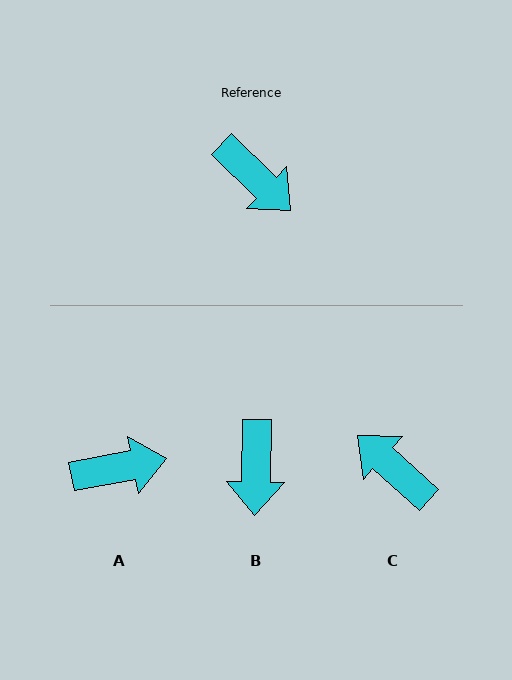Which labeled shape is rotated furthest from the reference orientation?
C, about 179 degrees away.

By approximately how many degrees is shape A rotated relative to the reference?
Approximately 55 degrees counter-clockwise.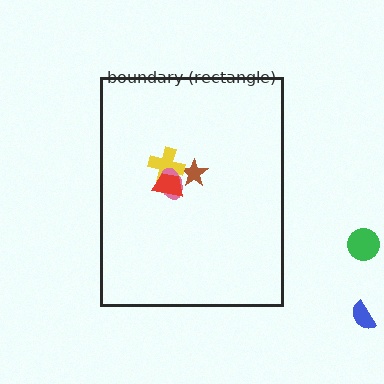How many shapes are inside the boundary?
4 inside, 2 outside.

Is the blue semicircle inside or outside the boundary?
Outside.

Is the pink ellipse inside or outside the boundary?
Inside.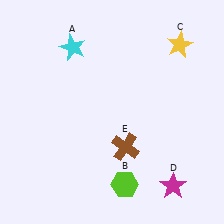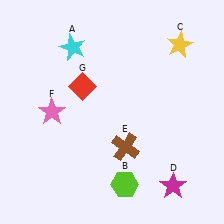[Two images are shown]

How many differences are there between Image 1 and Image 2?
There are 2 differences between the two images.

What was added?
A pink star (F), a red diamond (G) were added in Image 2.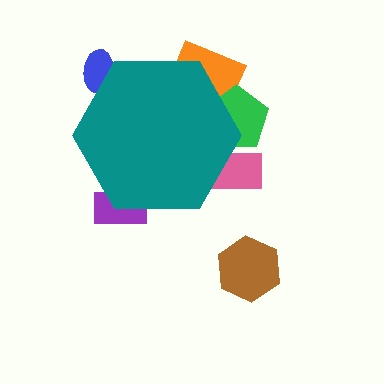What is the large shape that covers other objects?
A teal hexagon.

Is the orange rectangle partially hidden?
Yes, the orange rectangle is partially hidden behind the teal hexagon.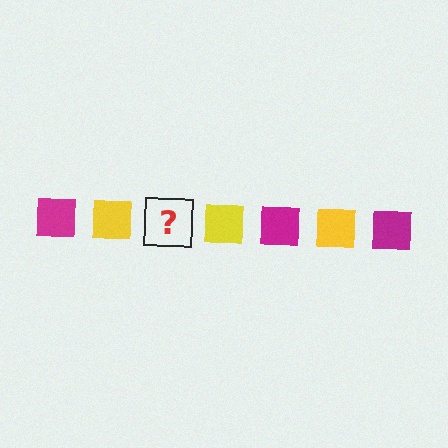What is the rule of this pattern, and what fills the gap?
The rule is that the pattern cycles through magenta, yellow squares. The gap should be filled with a magenta square.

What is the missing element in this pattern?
The missing element is a magenta square.